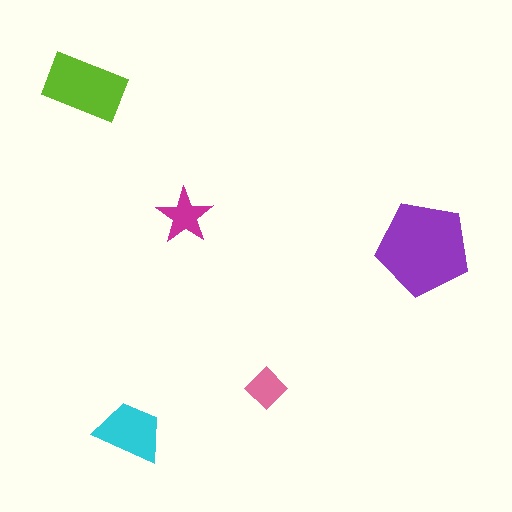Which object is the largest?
The purple pentagon.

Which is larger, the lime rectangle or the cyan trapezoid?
The lime rectangle.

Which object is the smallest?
The pink diamond.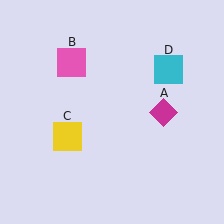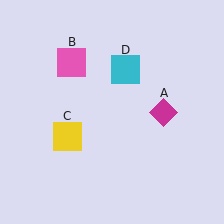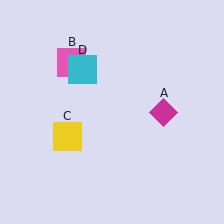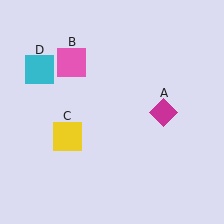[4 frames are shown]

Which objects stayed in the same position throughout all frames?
Magenta diamond (object A) and pink square (object B) and yellow square (object C) remained stationary.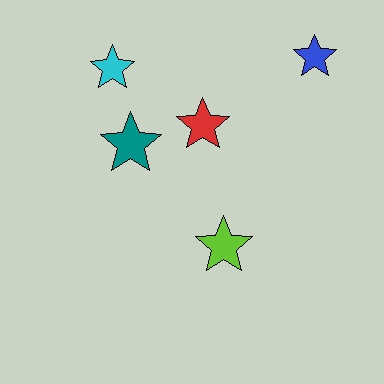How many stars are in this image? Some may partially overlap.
There are 5 stars.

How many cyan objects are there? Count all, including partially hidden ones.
There is 1 cyan object.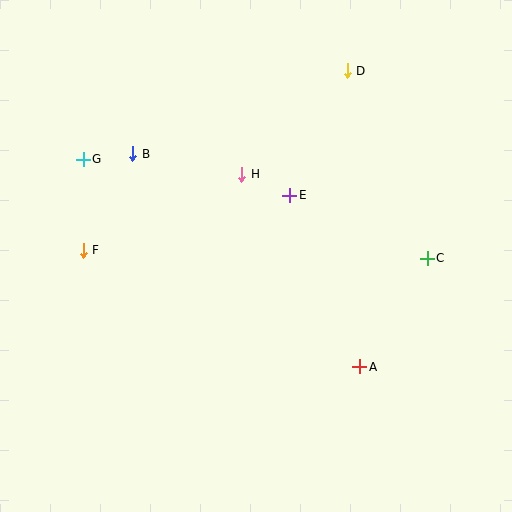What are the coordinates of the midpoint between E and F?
The midpoint between E and F is at (187, 223).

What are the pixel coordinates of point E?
Point E is at (290, 195).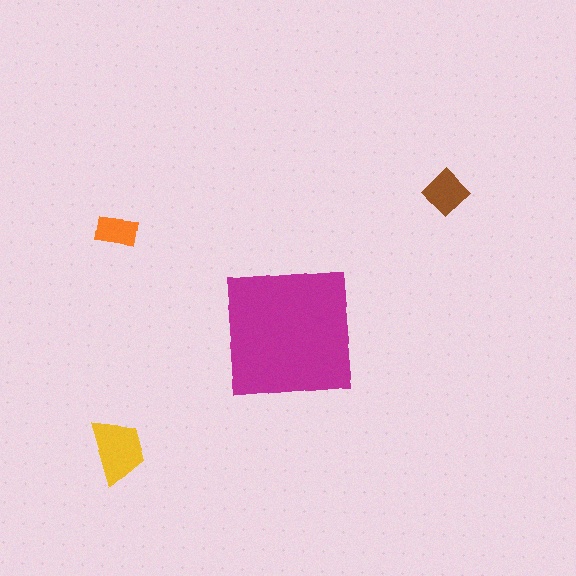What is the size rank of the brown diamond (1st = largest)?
3rd.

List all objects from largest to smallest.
The magenta square, the yellow trapezoid, the brown diamond, the orange rectangle.